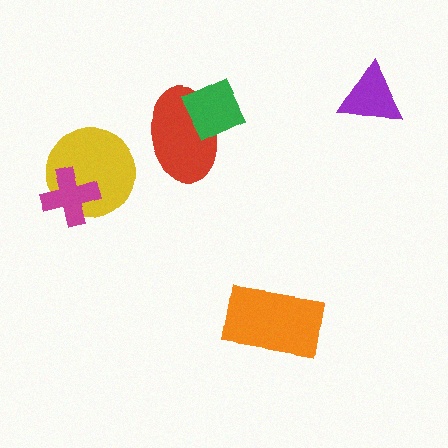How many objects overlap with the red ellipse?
1 object overlaps with the red ellipse.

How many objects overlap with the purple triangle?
0 objects overlap with the purple triangle.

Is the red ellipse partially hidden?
Yes, it is partially covered by another shape.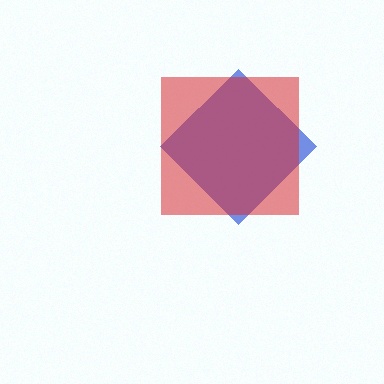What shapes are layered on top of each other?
The layered shapes are: a blue diamond, a red square.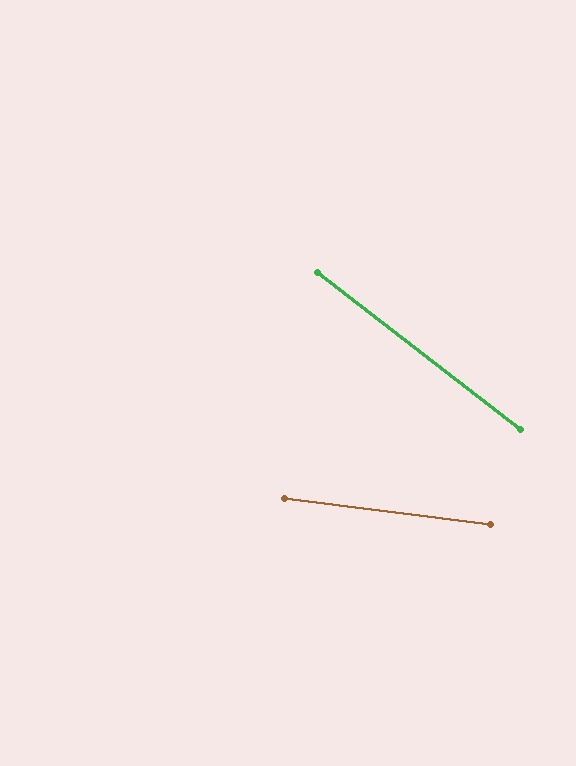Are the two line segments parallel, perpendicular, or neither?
Neither parallel nor perpendicular — they differ by about 30°.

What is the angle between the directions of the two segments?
Approximately 30 degrees.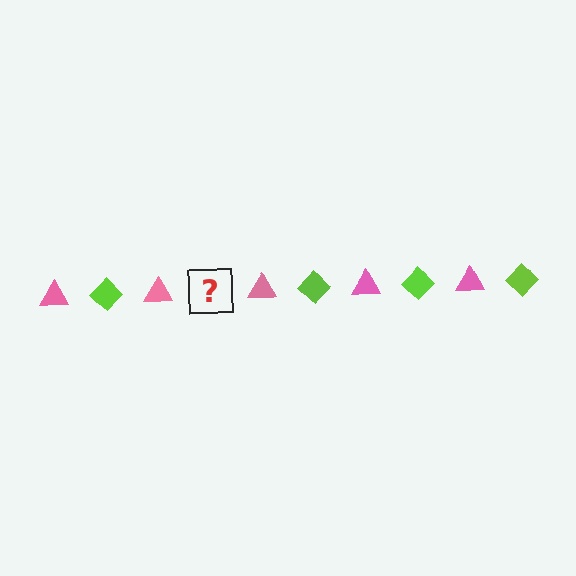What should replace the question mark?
The question mark should be replaced with a lime diamond.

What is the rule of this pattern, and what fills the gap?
The rule is that the pattern alternates between pink triangle and lime diamond. The gap should be filled with a lime diamond.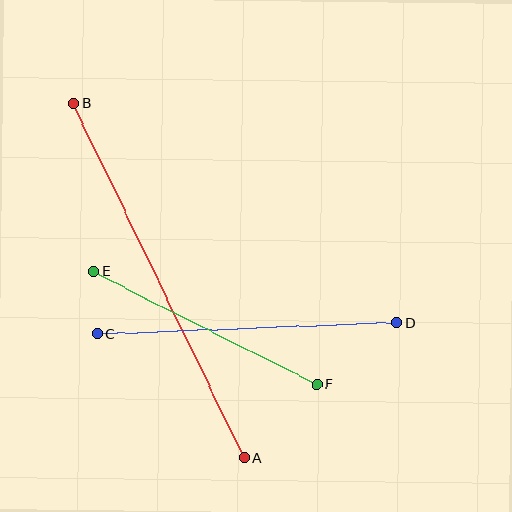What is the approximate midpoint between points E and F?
The midpoint is at approximately (205, 328) pixels.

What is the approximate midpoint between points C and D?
The midpoint is at approximately (247, 328) pixels.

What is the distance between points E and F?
The distance is approximately 250 pixels.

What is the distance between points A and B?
The distance is approximately 393 pixels.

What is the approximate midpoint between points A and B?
The midpoint is at approximately (159, 281) pixels.